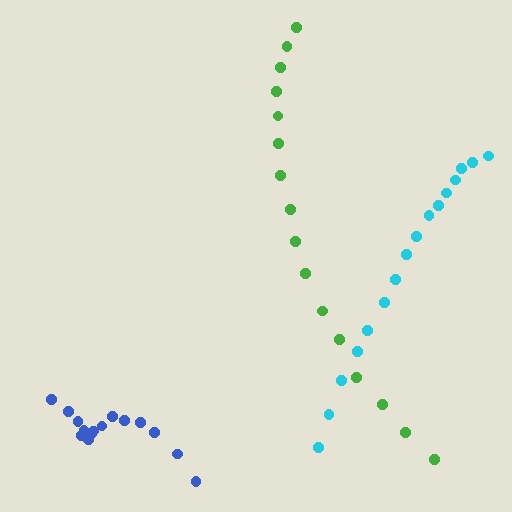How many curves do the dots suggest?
There are 3 distinct paths.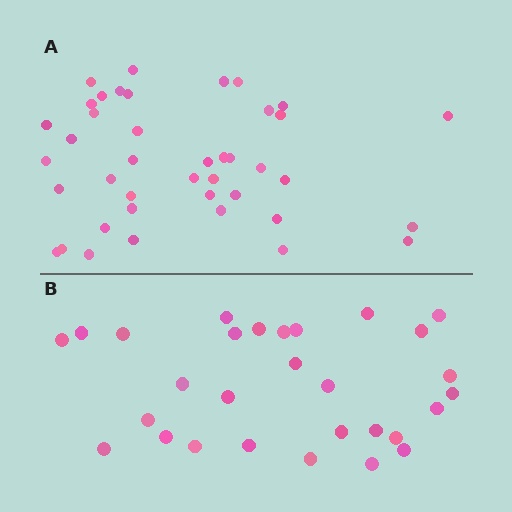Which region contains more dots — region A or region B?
Region A (the top region) has more dots.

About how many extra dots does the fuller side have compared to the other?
Region A has roughly 12 or so more dots than region B.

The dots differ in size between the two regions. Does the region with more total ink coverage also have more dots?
No. Region B has more total ink coverage because its dots are larger, but region A actually contains more individual dots. Total area can be misleading — the number of items is what matters here.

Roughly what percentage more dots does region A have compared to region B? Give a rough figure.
About 40% more.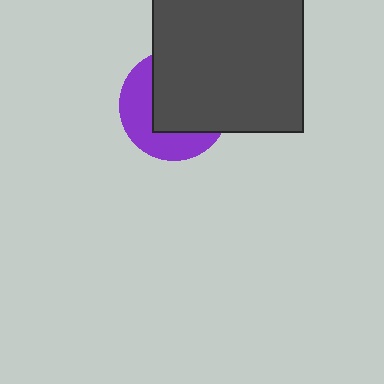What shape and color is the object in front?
The object in front is a dark gray rectangle.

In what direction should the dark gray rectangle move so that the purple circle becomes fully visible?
The dark gray rectangle should move toward the upper-right. That is the shortest direction to clear the overlap and leave the purple circle fully visible.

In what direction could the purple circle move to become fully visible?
The purple circle could move toward the lower-left. That would shift it out from behind the dark gray rectangle entirely.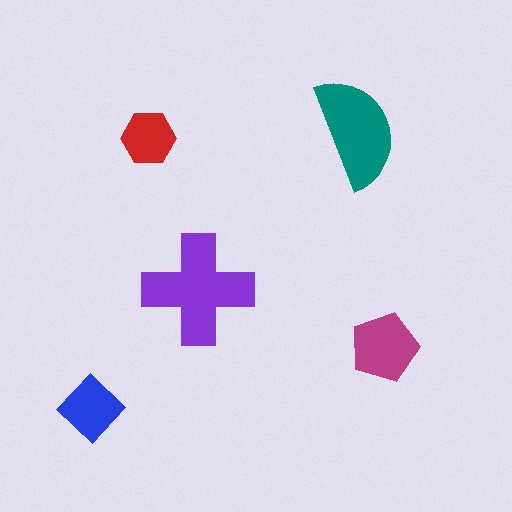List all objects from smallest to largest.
The red hexagon, the blue diamond, the magenta pentagon, the teal semicircle, the purple cross.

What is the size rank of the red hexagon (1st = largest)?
5th.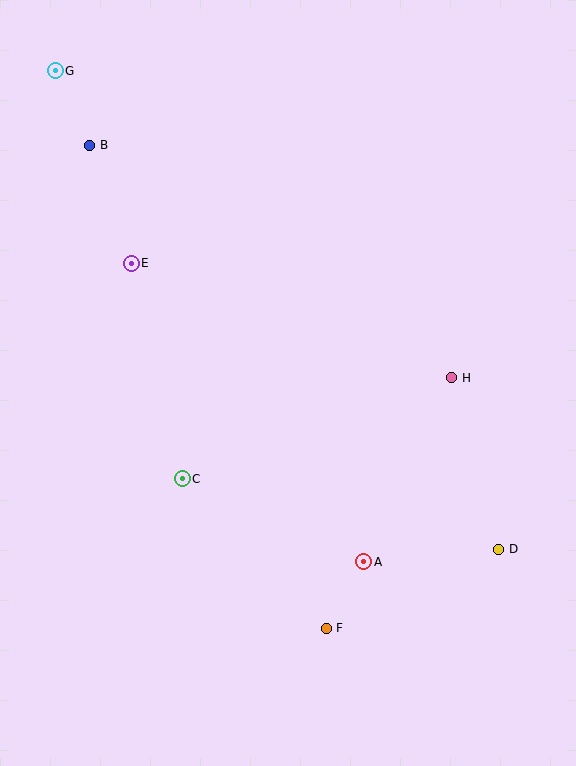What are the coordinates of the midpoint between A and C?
The midpoint between A and C is at (273, 520).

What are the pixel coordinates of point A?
Point A is at (364, 562).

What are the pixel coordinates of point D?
Point D is at (499, 549).